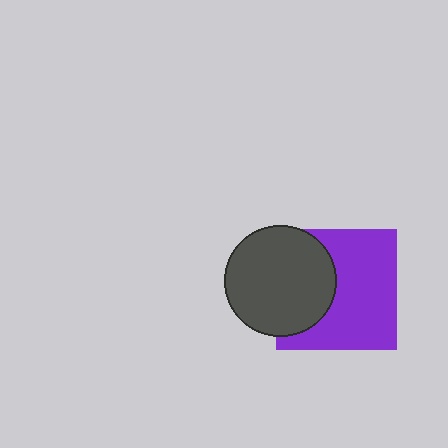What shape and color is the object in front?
The object in front is a dark gray circle.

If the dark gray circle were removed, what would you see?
You would see the complete purple square.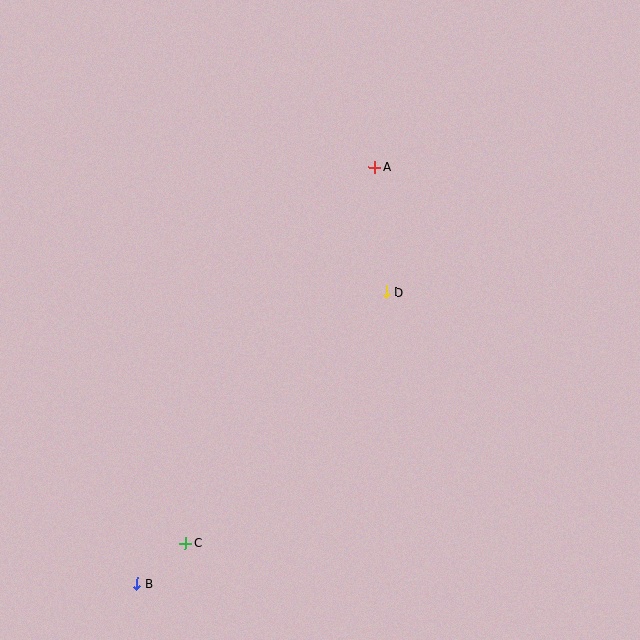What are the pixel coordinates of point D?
Point D is at (386, 292).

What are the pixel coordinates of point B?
Point B is at (137, 584).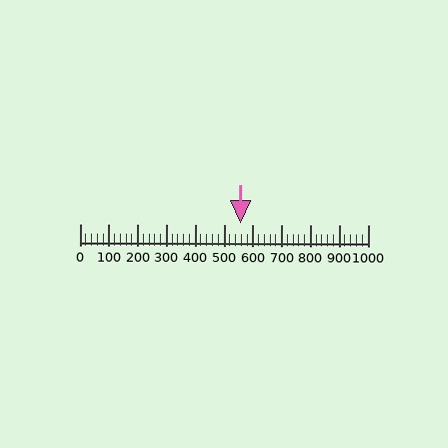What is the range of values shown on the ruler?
The ruler shows values from 0 to 1000.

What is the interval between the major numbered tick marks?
The major tick marks are spaced 100 units apart.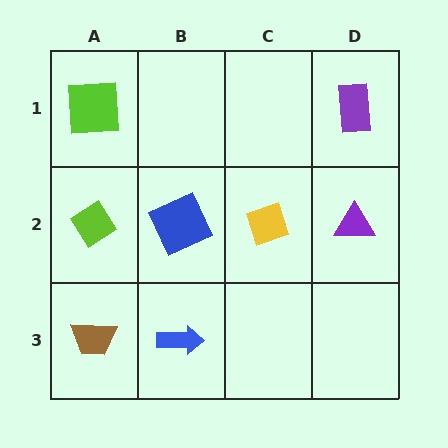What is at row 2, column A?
A lime diamond.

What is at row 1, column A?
A lime square.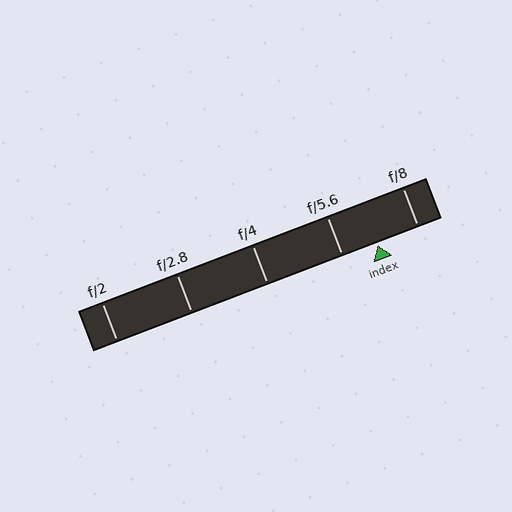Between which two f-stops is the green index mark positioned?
The index mark is between f/5.6 and f/8.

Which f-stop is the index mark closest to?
The index mark is closest to f/5.6.